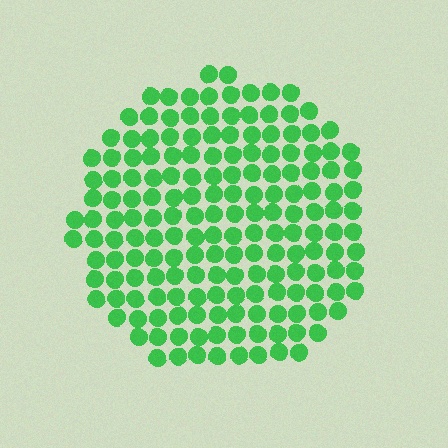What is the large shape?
The large shape is a circle.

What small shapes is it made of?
It is made of small circles.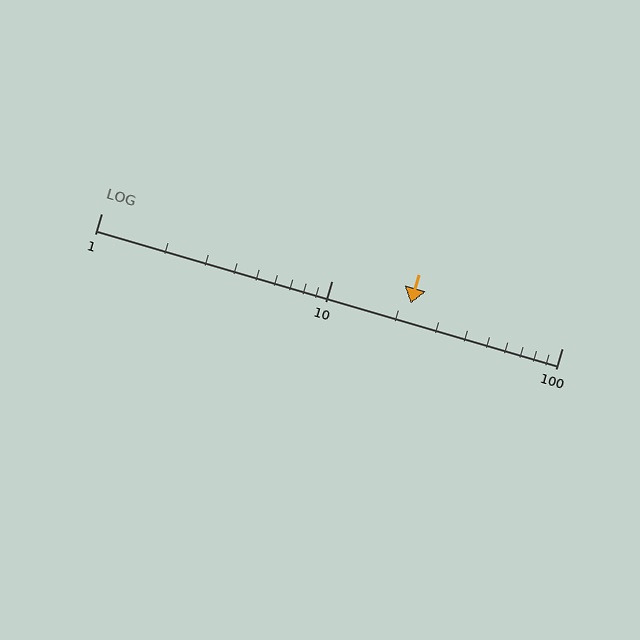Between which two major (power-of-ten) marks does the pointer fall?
The pointer is between 10 and 100.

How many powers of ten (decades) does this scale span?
The scale spans 2 decades, from 1 to 100.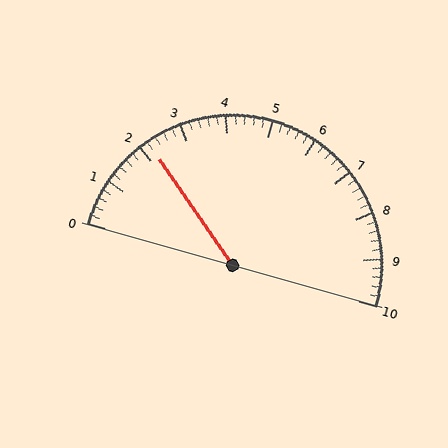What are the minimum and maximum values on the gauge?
The gauge ranges from 0 to 10.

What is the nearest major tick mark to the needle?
The nearest major tick mark is 2.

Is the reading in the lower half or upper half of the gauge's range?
The reading is in the lower half of the range (0 to 10).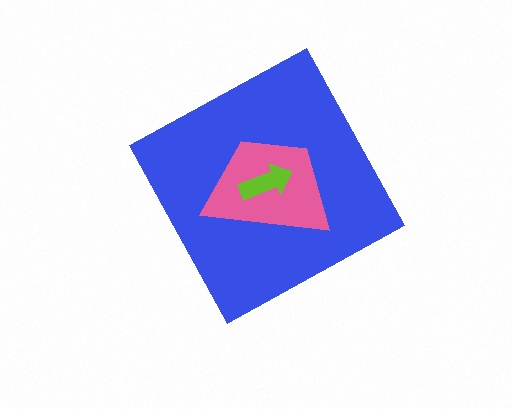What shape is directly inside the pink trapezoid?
The lime arrow.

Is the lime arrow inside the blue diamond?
Yes.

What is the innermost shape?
The lime arrow.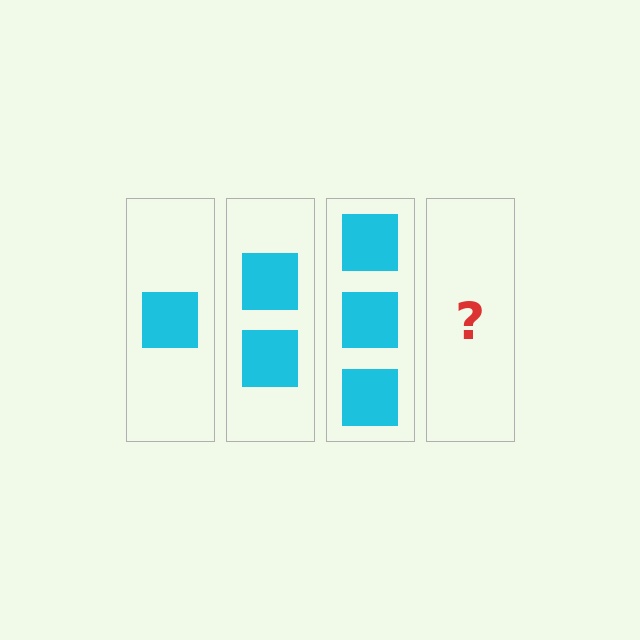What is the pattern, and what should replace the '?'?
The pattern is that each step adds one more square. The '?' should be 4 squares.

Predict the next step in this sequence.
The next step is 4 squares.